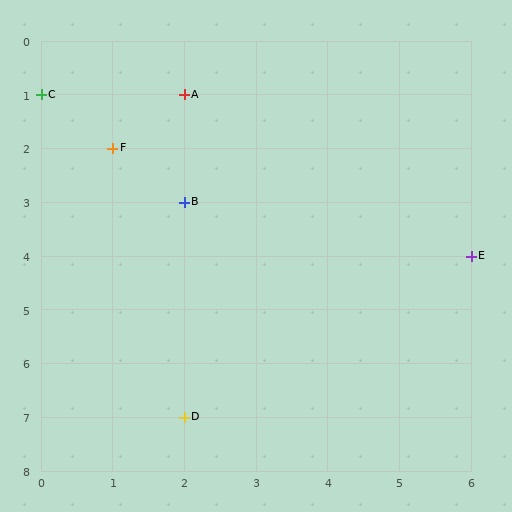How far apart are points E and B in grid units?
Points E and B are 4 columns and 1 row apart (about 4.1 grid units diagonally).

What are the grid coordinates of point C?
Point C is at grid coordinates (0, 1).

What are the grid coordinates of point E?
Point E is at grid coordinates (6, 4).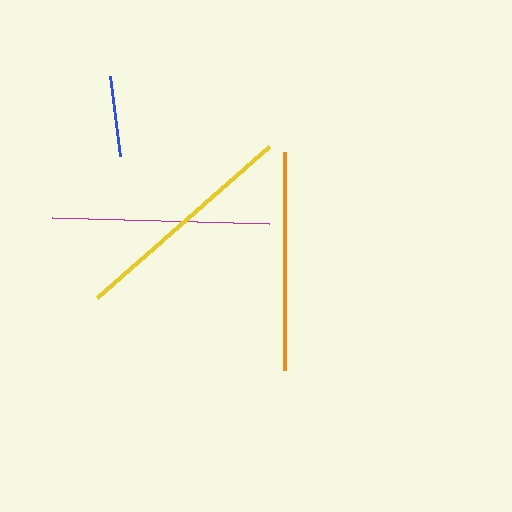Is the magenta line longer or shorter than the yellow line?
The yellow line is longer than the magenta line.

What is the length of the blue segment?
The blue segment is approximately 80 pixels long.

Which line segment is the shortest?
The blue line is the shortest at approximately 80 pixels.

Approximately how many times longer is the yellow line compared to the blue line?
The yellow line is approximately 2.9 times the length of the blue line.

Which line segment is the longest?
The yellow line is the longest at approximately 230 pixels.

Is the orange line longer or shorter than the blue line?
The orange line is longer than the blue line.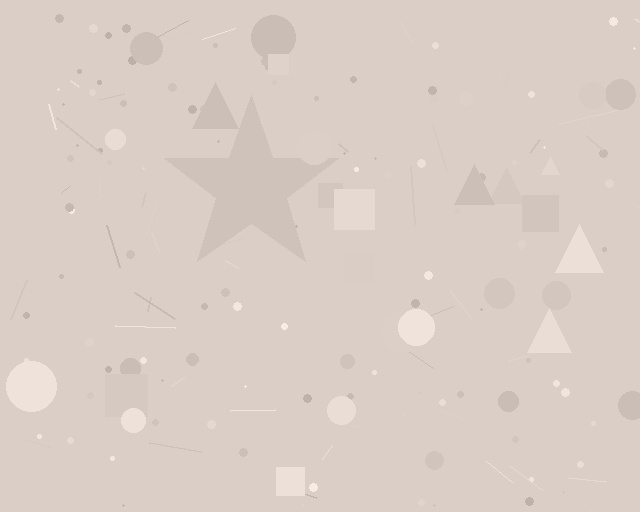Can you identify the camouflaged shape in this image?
The camouflaged shape is a star.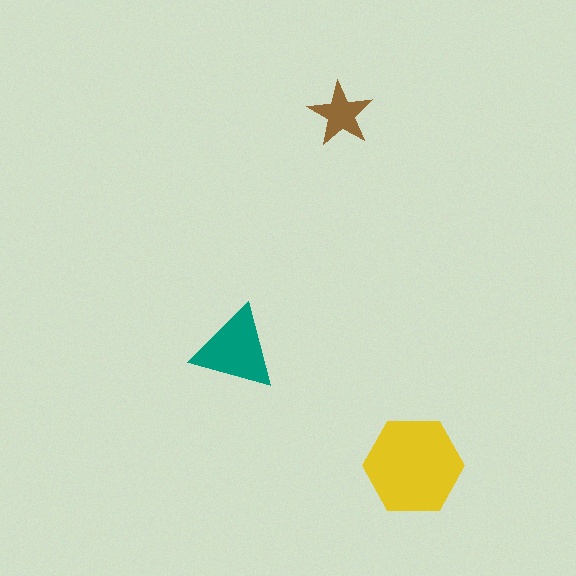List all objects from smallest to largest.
The brown star, the teal triangle, the yellow hexagon.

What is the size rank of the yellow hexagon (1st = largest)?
1st.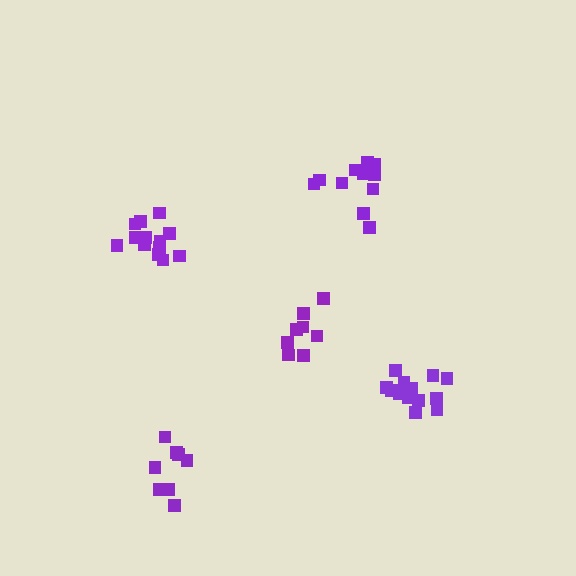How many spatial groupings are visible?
There are 5 spatial groupings.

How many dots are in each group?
Group 1: 8 dots, Group 2: 8 dots, Group 3: 13 dots, Group 4: 12 dots, Group 5: 13 dots (54 total).